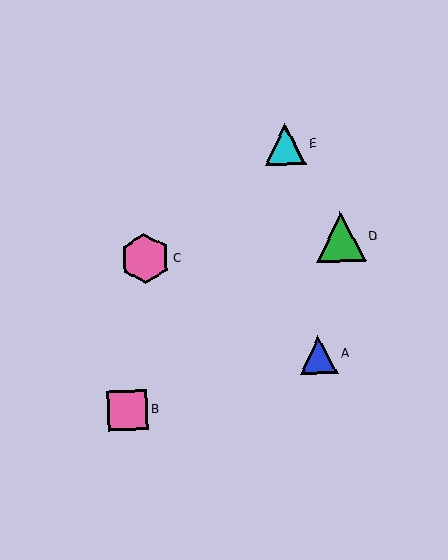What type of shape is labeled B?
Shape B is a pink square.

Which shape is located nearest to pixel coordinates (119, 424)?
The pink square (labeled B) at (128, 410) is nearest to that location.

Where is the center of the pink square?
The center of the pink square is at (128, 410).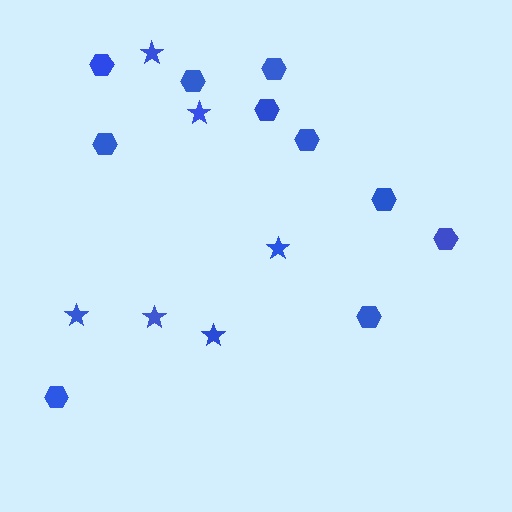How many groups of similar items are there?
There are 2 groups: one group of stars (6) and one group of hexagons (10).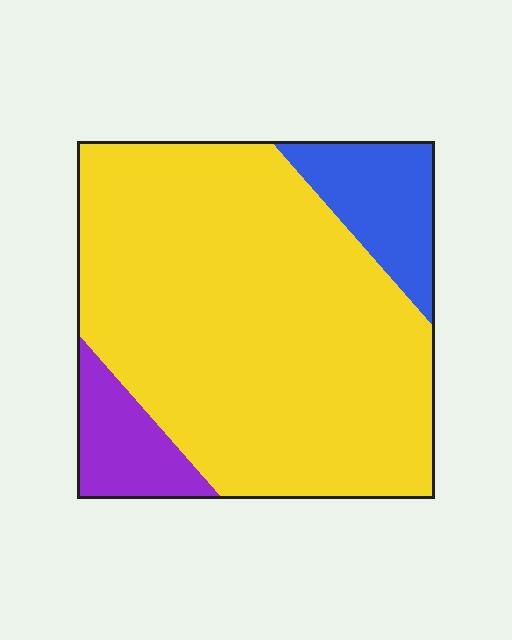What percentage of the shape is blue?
Blue covers roughly 10% of the shape.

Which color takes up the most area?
Yellow, at roughly 80%.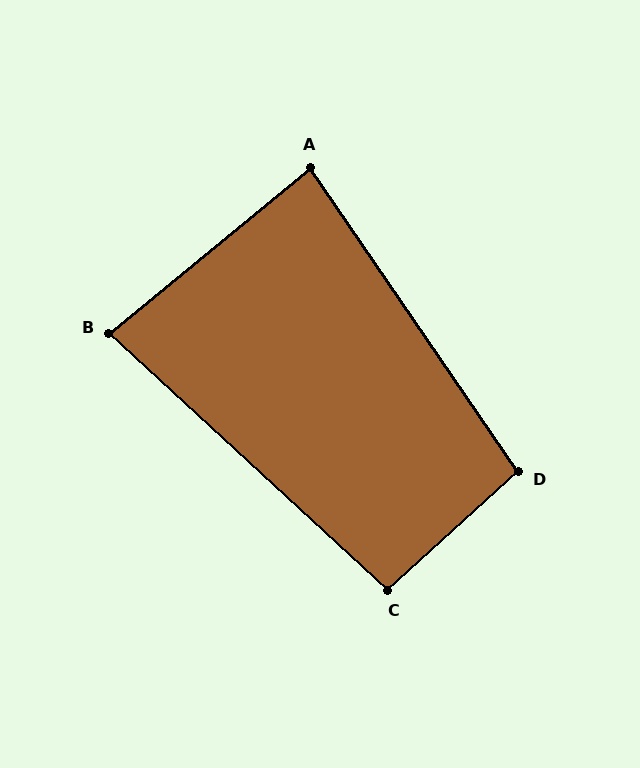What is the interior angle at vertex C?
Approximately 95 degrees (obtuse).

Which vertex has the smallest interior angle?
B, at approximately 82 degrees.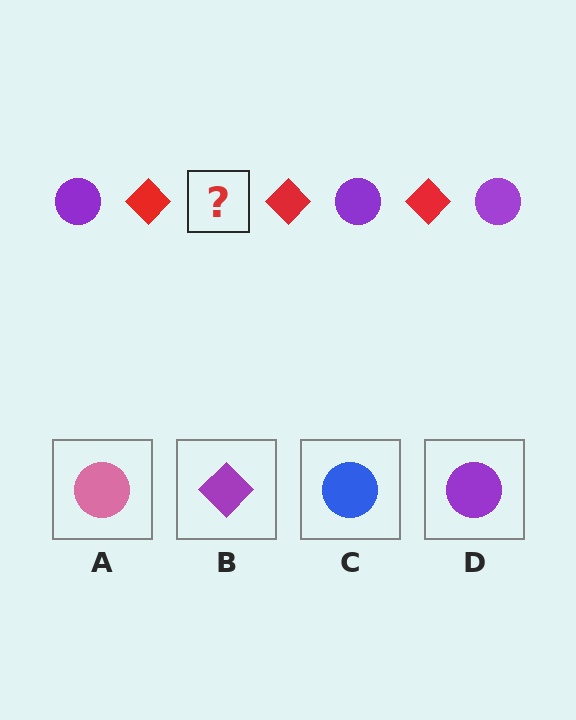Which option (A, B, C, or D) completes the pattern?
D.